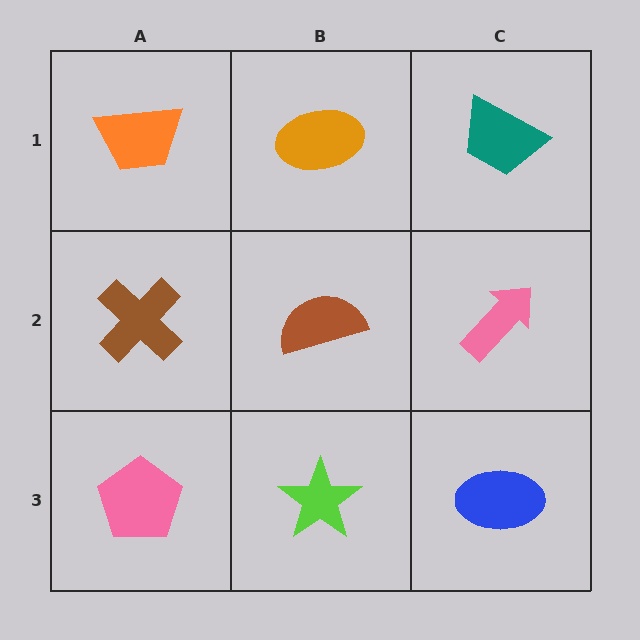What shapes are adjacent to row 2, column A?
An orange trapezoid (row 1, column A), a pink pentagon (row 3, column A), a brown semicircle (row 2, column B).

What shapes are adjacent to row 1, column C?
A pink arrow (row 2, column C), an orange ellipse (row 1, column B).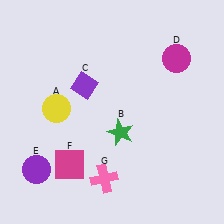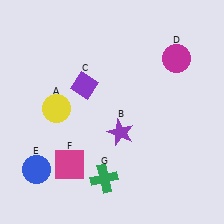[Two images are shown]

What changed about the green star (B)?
In Image 1, B is green. In Image 2, it changed to purple.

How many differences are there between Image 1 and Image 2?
There are 3 differences between the two images.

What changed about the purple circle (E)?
In Image 1, E is purple. In Image 2, it changed to blue.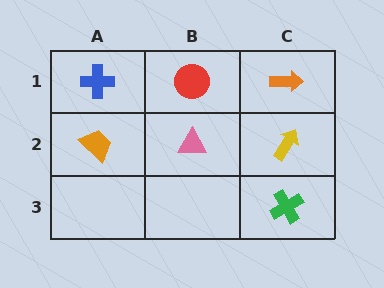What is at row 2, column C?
A yellow arrow.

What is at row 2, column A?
An orange trapezoid.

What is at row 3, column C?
A green cross.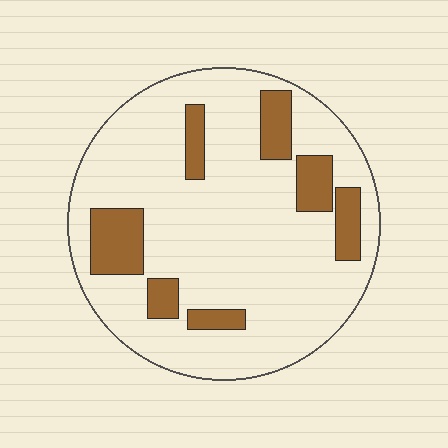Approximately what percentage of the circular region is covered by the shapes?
Approximately 20%.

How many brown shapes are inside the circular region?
7.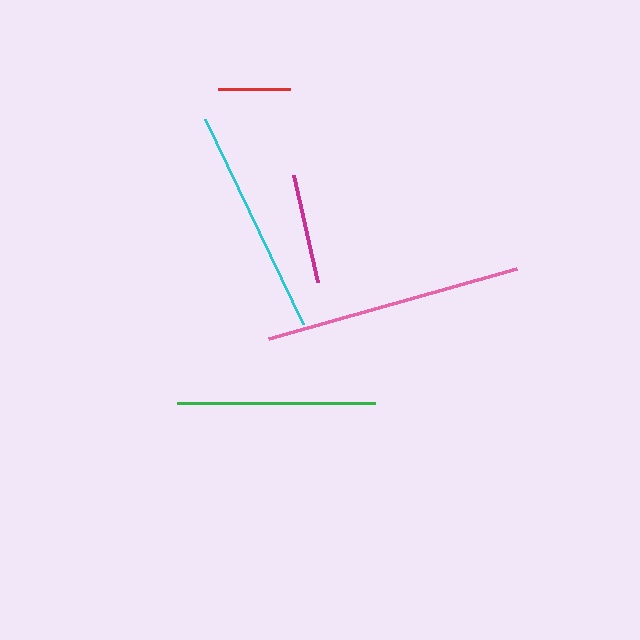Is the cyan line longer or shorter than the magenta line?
The cyan line is longer than the magenta line.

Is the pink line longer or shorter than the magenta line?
The pink line is longer than the magenta line.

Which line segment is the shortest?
The red line is the shortest at approximately 72 pixels.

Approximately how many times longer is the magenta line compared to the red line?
The magenta line is approximately 1.5 times the length of the red line.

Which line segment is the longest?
The pink line is the longest at approximately 257 pixels.